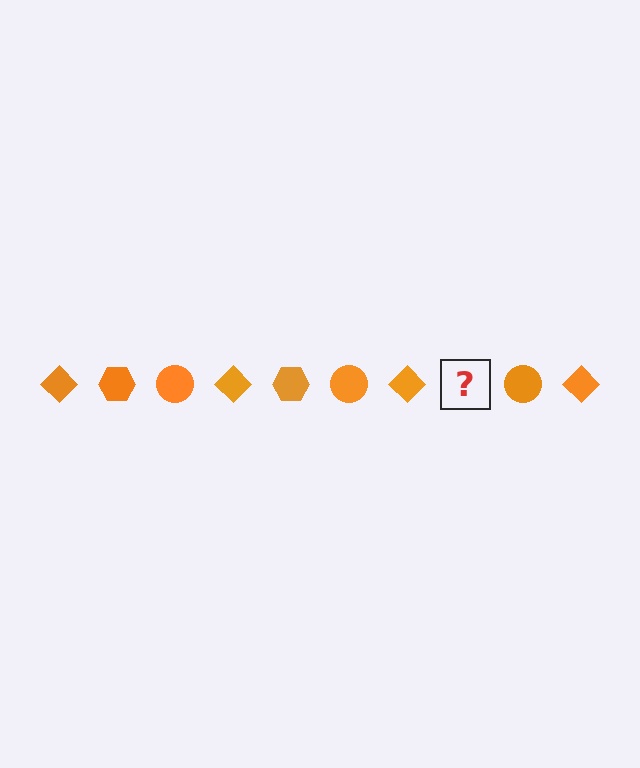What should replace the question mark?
The question mark should be replaced with an orange hexagon.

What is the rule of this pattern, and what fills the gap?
The rule is that the pattern cycles through diamond, hexagon, circle shapes in orange. The gap should be filled with an orange hexagon.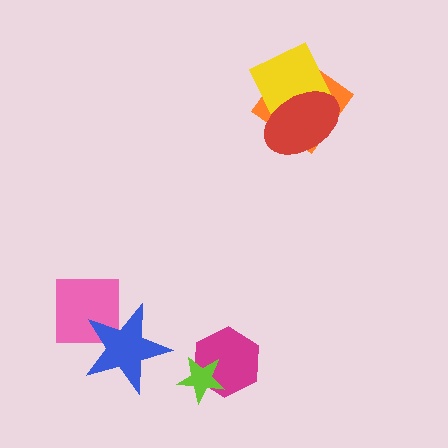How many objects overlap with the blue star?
1 object overlaps with the blue star.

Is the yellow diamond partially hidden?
Yes, it is partially covered by another shape.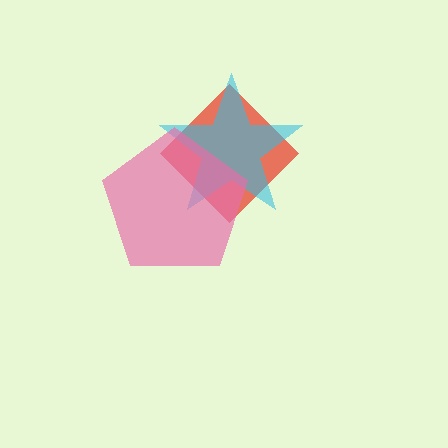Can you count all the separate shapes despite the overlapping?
Yes, there are 3 separate shapes.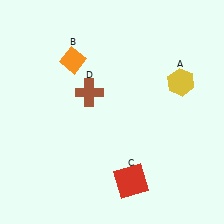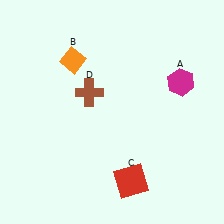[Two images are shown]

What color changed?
The hexagon (A) changed from yellow in Image 1 to magenta in Image 2.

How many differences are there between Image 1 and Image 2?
There is 1 difference between the two images.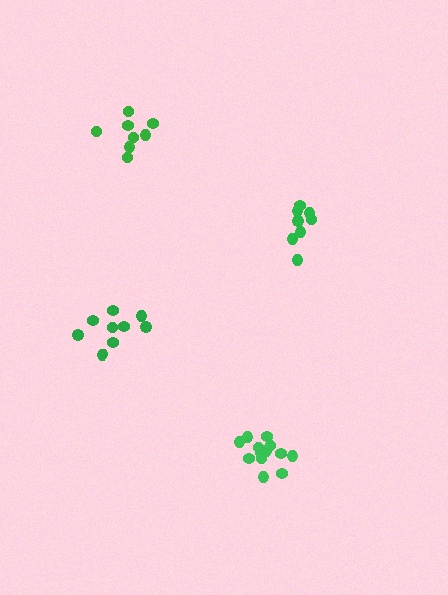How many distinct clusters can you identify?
There are 4 distinct clusters.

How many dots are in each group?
Group 1: 8 dots, Group 2: 9 dots, Group 3: 13 dots, Group 4: 8 dots (38 total).